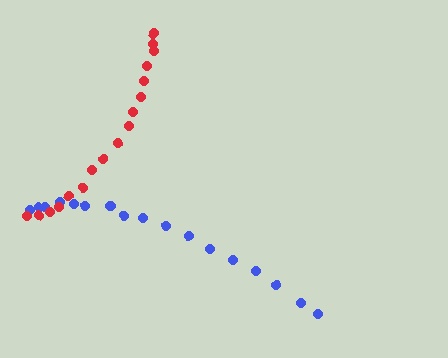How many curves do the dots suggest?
There are 2 distinct paths.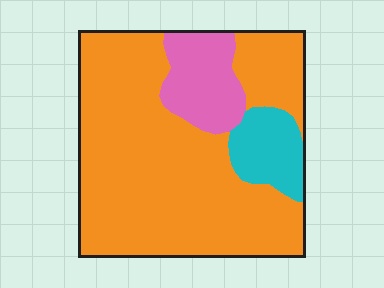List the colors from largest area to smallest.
From largest to smallest: orange, pink, cyan.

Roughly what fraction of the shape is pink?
Pink takes up about one eighth (1/8) of the shape.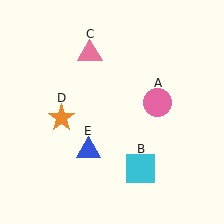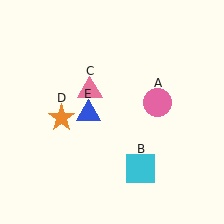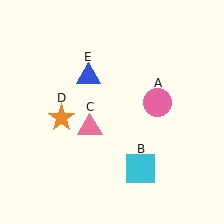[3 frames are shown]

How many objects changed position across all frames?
2 objects changed position: pink triangle (object C), blue triangle (object E).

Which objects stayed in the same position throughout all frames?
Pink circle (object A) and cyan square (object B) and orange star (object D) remained stationary.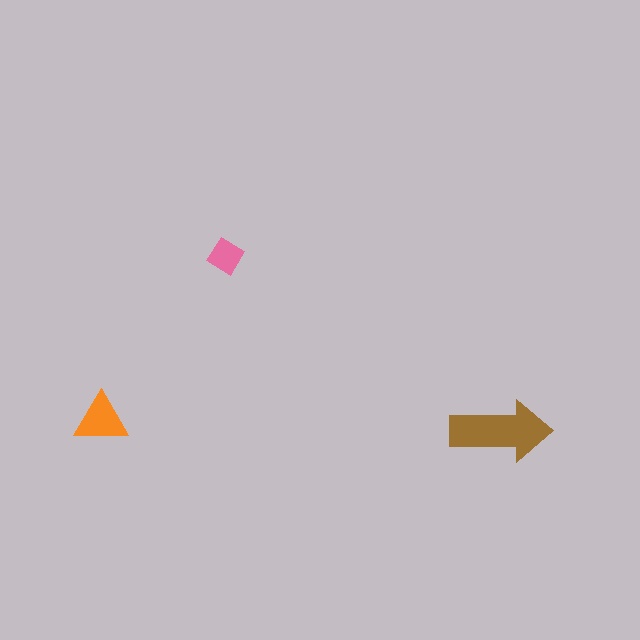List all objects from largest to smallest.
The brown arrow, the orange triangle, the pink diamond.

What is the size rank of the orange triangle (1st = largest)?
2nd.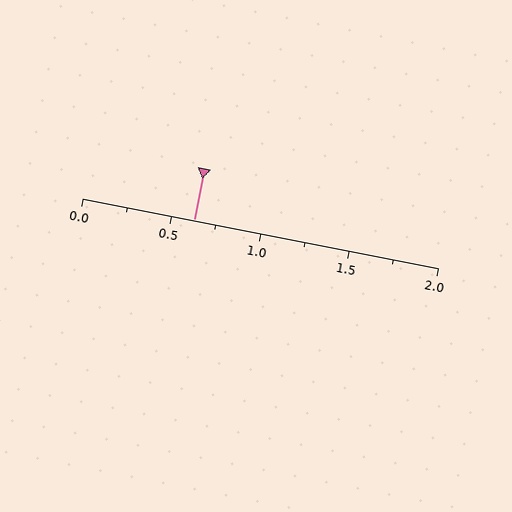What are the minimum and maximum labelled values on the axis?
The axis runs from 0.0 to 2.0.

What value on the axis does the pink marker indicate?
The marker indicates approximately 0.62.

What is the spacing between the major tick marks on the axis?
The major ticks are spaced 0.5 apart.